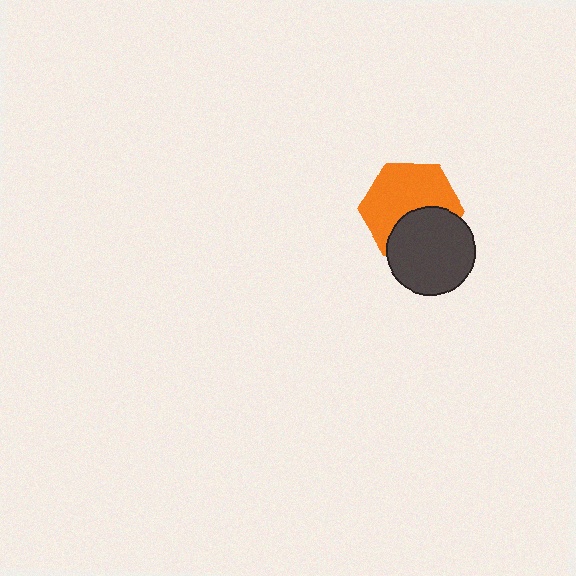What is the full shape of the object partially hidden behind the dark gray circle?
The partially hidden object is an orange hexagon.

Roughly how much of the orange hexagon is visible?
About half of it is visible (roughly 63%).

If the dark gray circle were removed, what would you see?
You would see the complete orange hexagon.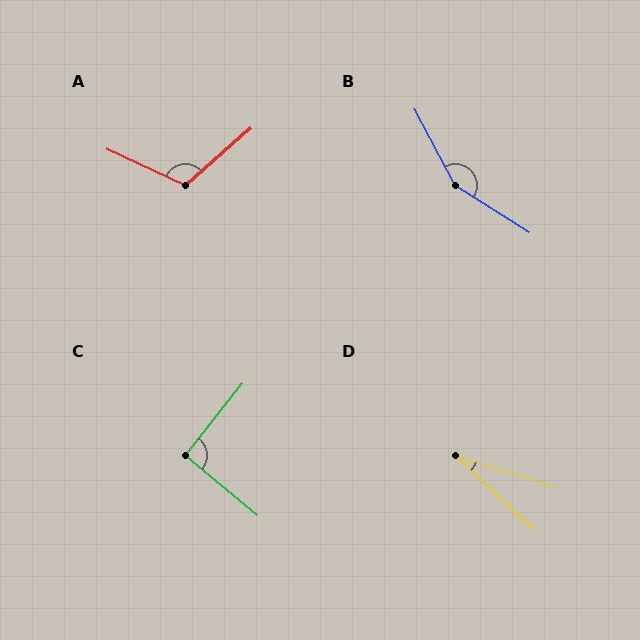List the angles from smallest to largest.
D (26°), C (91°), A (114°), B (150°).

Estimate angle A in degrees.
Approximately 114 degrees.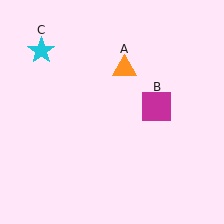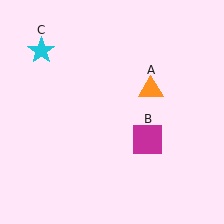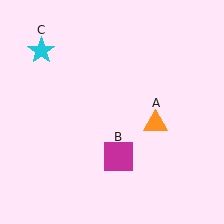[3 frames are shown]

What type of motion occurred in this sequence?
The orange triangle (object A), magenta square (object B) rotated clockwise around the center of the scene.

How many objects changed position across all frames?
2 objects changed position: orange triangle (object A), magenta square (object B).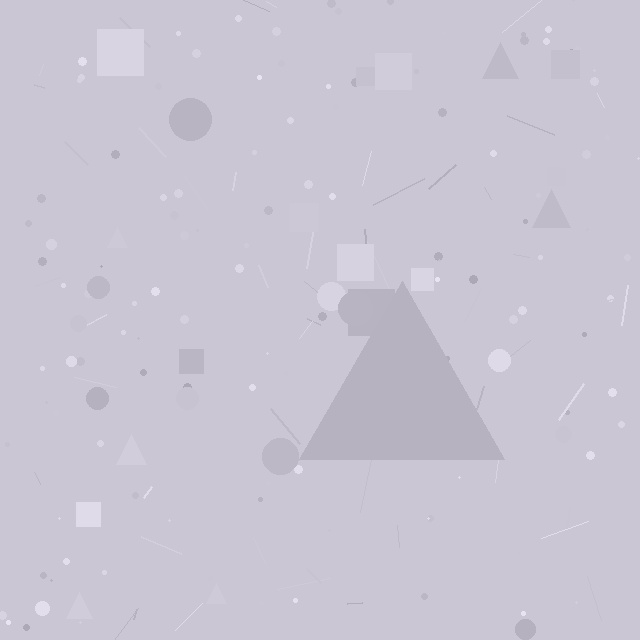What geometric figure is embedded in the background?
A triangle is embedded in the background.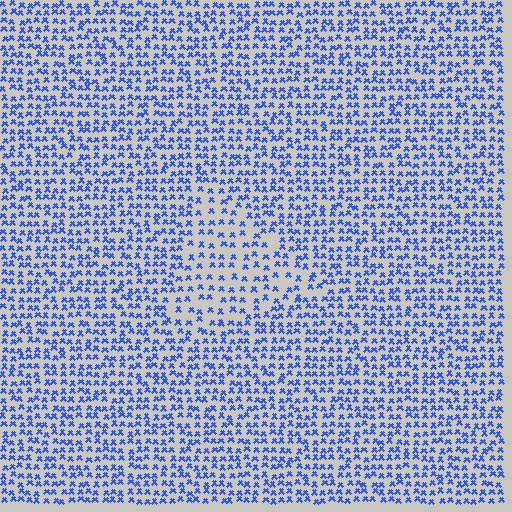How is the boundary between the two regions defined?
The boundary is defined by a change in element density (approximately 1.7x ratio). All elements are the same color, size, and shape.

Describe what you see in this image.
The image contains small blue elements arranged at two different densities. A triangle-shaped region is visible where the elements are less densely packed than the surrounding area.